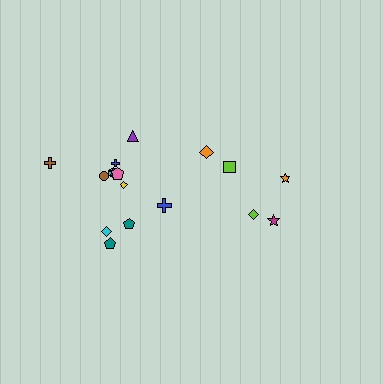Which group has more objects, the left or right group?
The left group.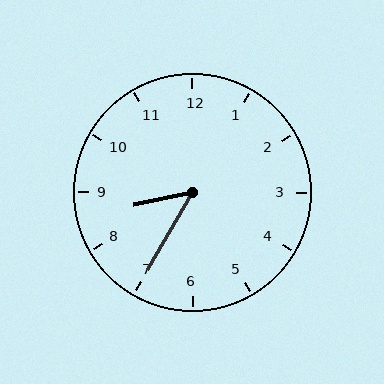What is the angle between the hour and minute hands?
Approximately 48 degrees.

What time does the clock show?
8:35.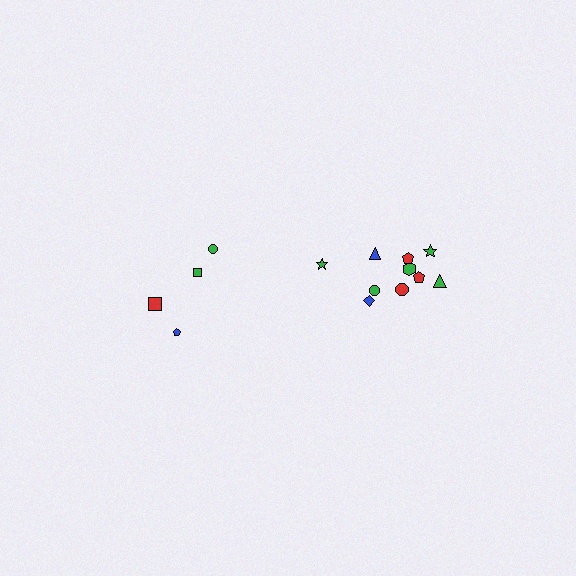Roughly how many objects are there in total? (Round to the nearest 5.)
Roughly 15 objects in total.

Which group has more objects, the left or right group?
The right group.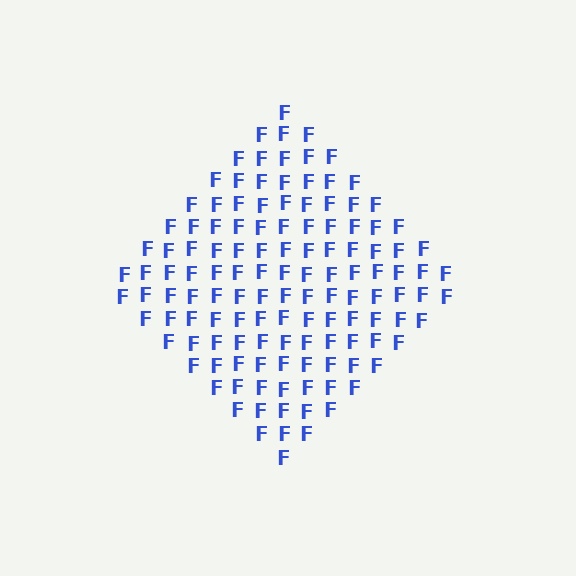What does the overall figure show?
The overall figure shows a diamond.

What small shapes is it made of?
It is made of small letter F's.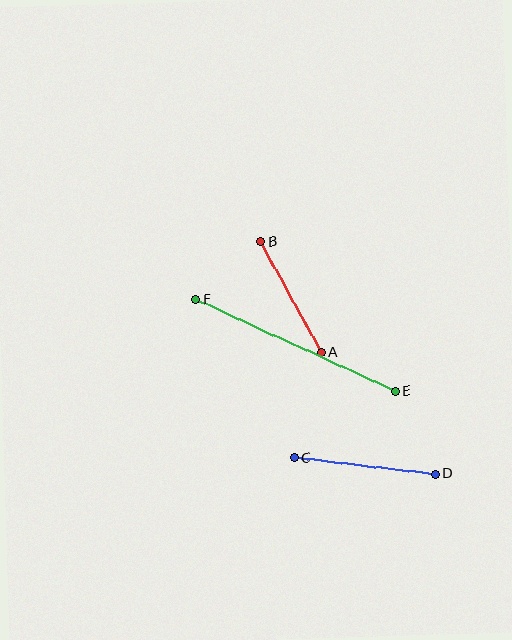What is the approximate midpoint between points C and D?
The midpoint is at approximately (365, 466) pixels.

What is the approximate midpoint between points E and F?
The midpoint is at approximately (296, 345) pixels.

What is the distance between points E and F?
The distance is approximately 219 pixels.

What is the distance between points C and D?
The distance is approximately 142 pixels.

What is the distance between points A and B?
The distance is approximately 127 pixels.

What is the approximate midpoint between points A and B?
The midpoint is at approximately (291, 297) pixels.